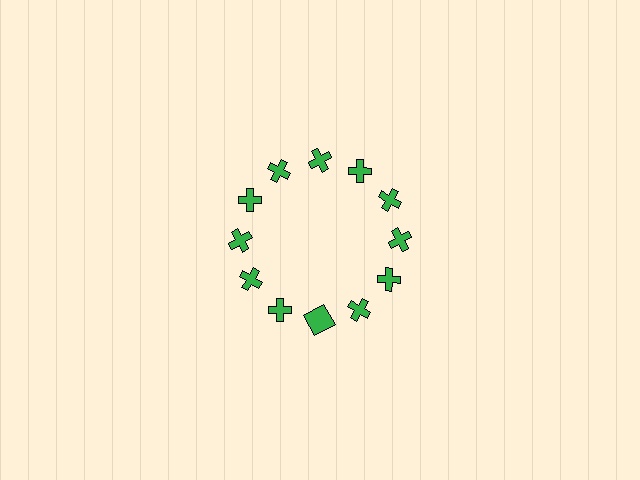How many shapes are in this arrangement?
There are 12 shapes arranged in a ring pattern.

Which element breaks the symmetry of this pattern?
The green square at roughly the 6 o'clock position breaks the symmetry. All other shapes are green crosses.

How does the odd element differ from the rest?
It has a different shape: square instead of cross.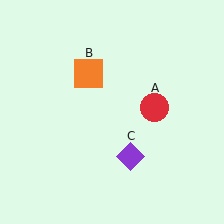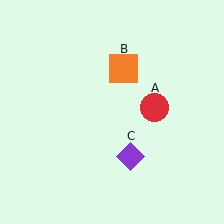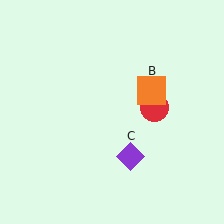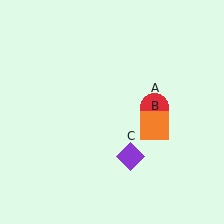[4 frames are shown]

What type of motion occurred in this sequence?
The orange square (object B) rotated clockwise around the center of the scene.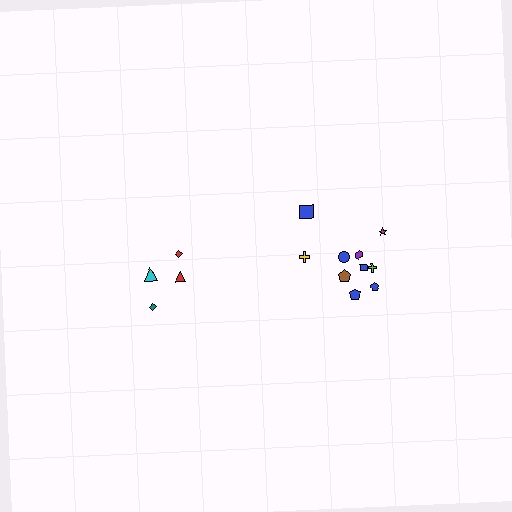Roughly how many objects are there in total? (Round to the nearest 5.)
Roughly 15 objects in total.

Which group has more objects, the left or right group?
The right group.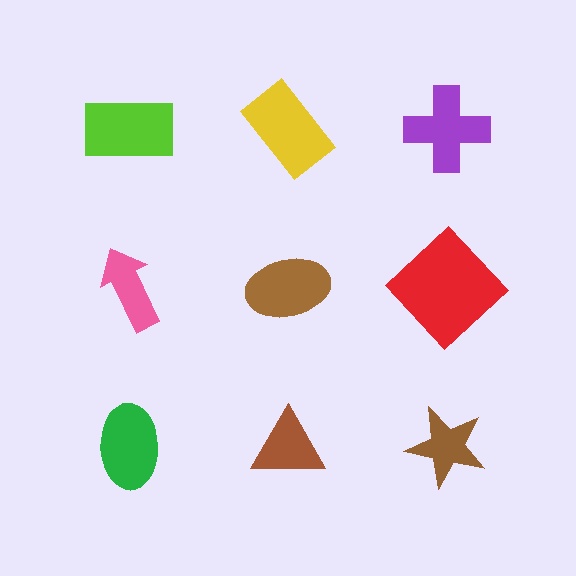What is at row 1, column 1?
A lime rectangle.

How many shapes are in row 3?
3 shapes.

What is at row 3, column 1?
A green ellipse.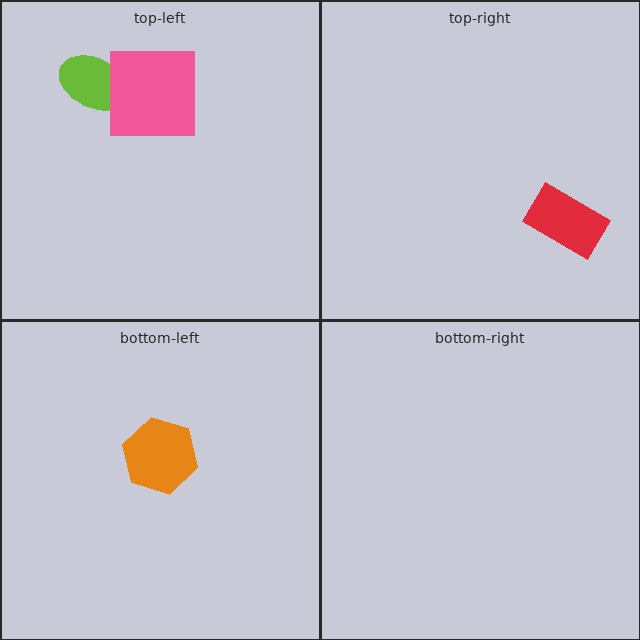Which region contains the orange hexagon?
The bottom-left region.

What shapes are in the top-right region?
The red rectangle.